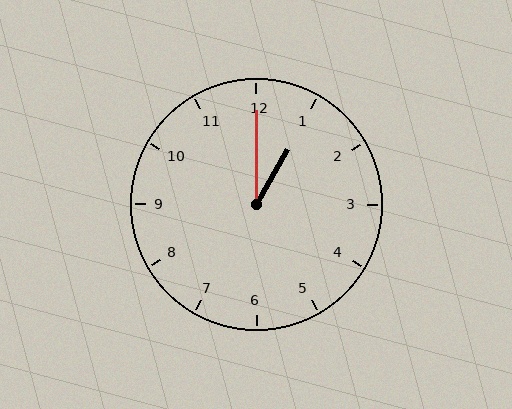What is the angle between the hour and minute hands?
Approximately 30 degrees.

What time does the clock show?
1:00.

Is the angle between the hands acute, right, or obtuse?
It is acute.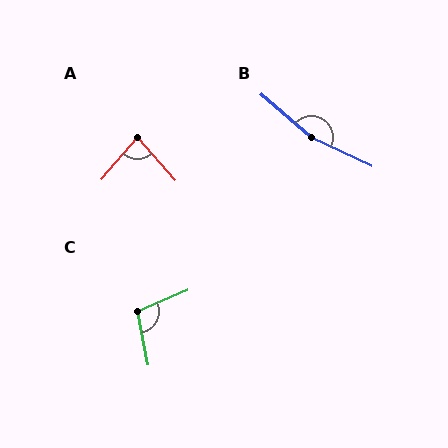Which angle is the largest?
B, at approximately 164 degrees.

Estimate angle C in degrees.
Approximately 102 degrees.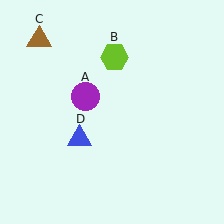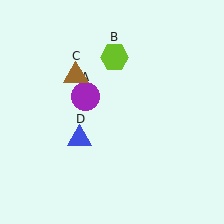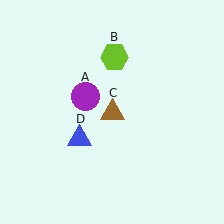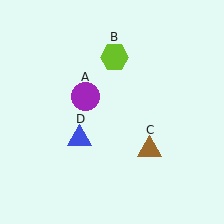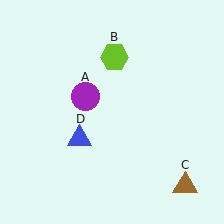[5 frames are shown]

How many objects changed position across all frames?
1 object changed position: brown triangle (object C).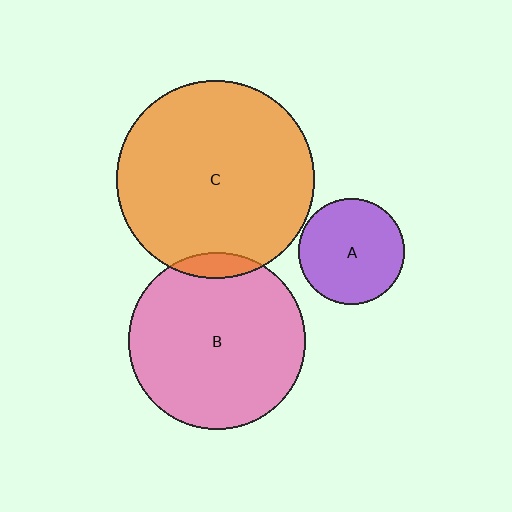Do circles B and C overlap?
Yes.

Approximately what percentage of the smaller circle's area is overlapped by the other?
Approximately 5%.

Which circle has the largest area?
Circle C (orange).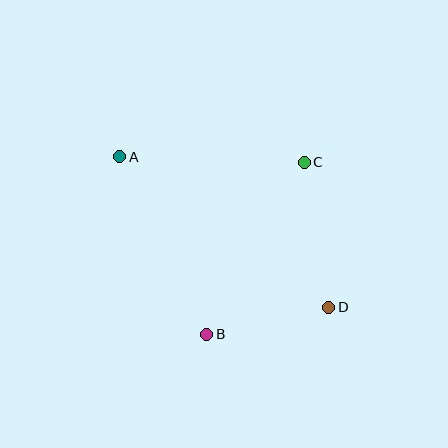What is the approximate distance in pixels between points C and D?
The distance between C and D is approximately 147 pixels.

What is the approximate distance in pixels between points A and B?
The distance between A and B is approximately 198 pixels.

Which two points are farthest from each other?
Points A and D are farthest from each other.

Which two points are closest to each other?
Points B and D are closest to each other.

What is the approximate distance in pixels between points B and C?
The distance between B and C is approximately 198 pixels.